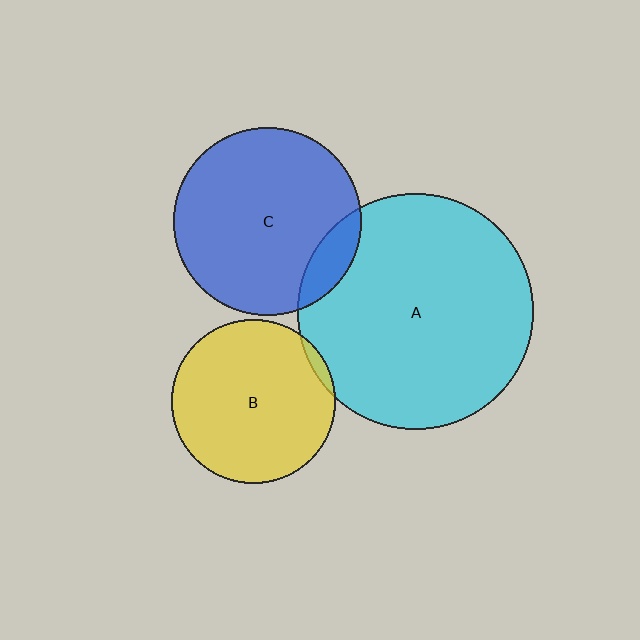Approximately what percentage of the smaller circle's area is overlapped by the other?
Approximately 10%.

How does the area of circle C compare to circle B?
Approximately 1.3 times.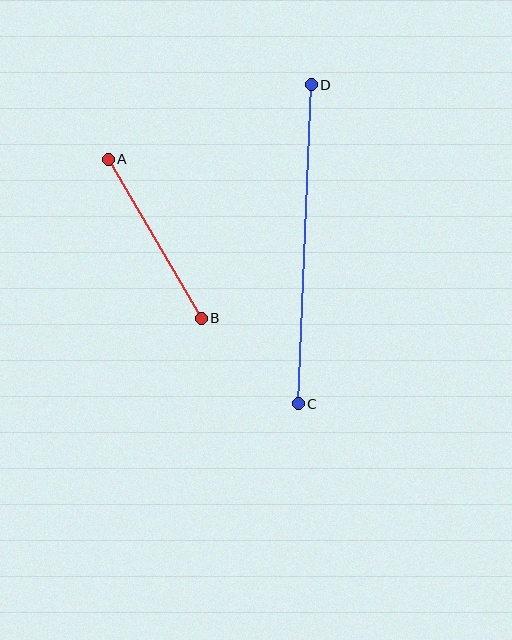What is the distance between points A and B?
The distance is approximately 184 pixels.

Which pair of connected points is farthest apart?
Points C and D are farthest apart.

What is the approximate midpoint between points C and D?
The midpoint is at approximately (305, 244) pixels.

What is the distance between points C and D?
The distance is approximately 319 pixels.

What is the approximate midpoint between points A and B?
The midpoint is at approximately (155, 239) pixels.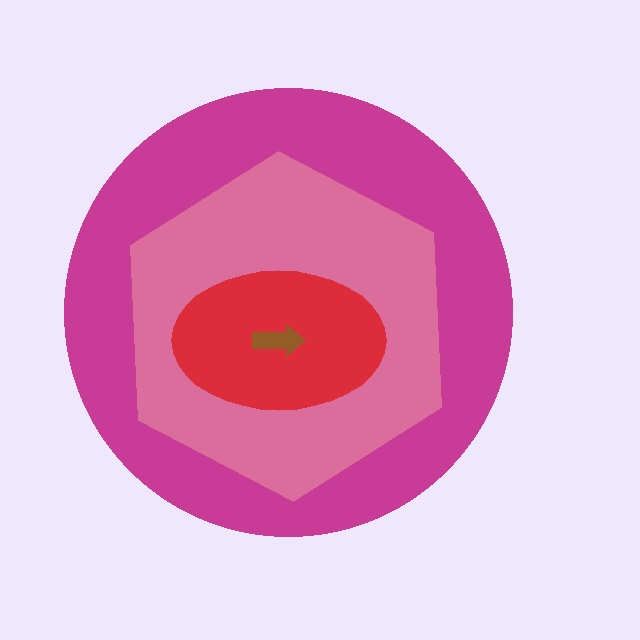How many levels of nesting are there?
4.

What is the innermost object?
The brown arrow.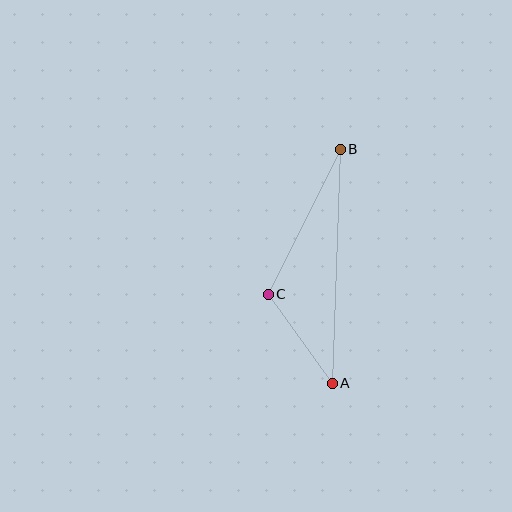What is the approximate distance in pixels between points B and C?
The distance between B and C is approximately 162 pixels.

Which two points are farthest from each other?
Points A and B are farthest from each other.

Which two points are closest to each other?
Points A and C are closest to each other.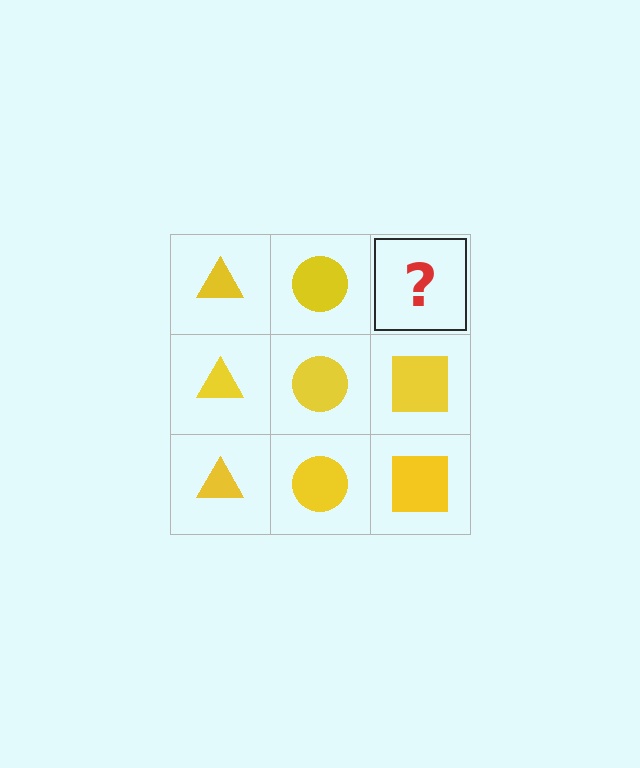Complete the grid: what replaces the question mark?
The question mark should be replaced with a yellow square.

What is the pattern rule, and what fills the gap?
The rule is that each column has a consistent shape. The gap should be filled with a yellow square.